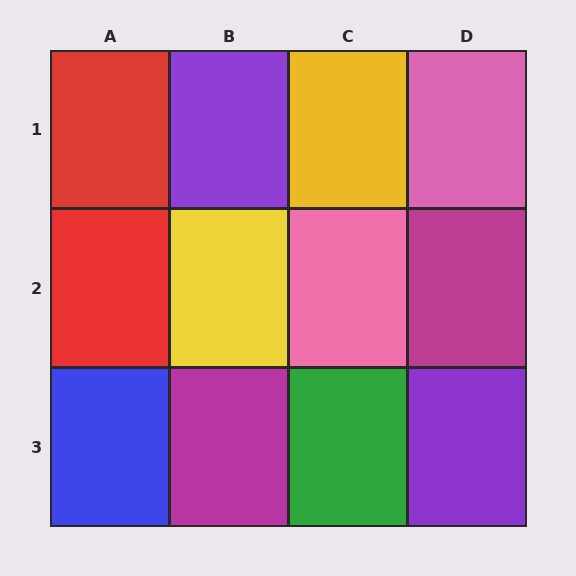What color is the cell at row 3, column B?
Magenta.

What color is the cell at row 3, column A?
Blue.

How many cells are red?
2 cells are red.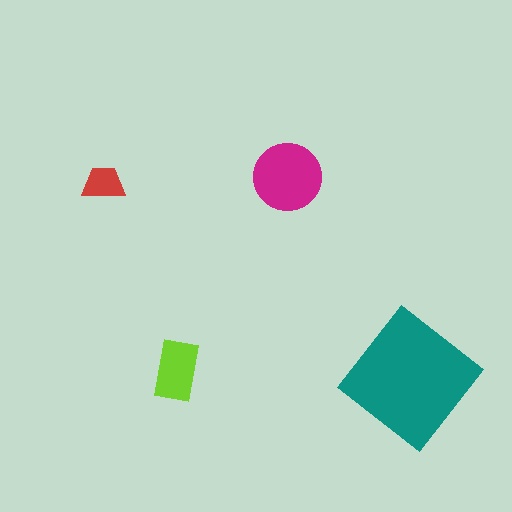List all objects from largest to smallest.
The teal diamond, the magenta circle, the lime rectangle, the red trapezoid.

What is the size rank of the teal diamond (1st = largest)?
1st.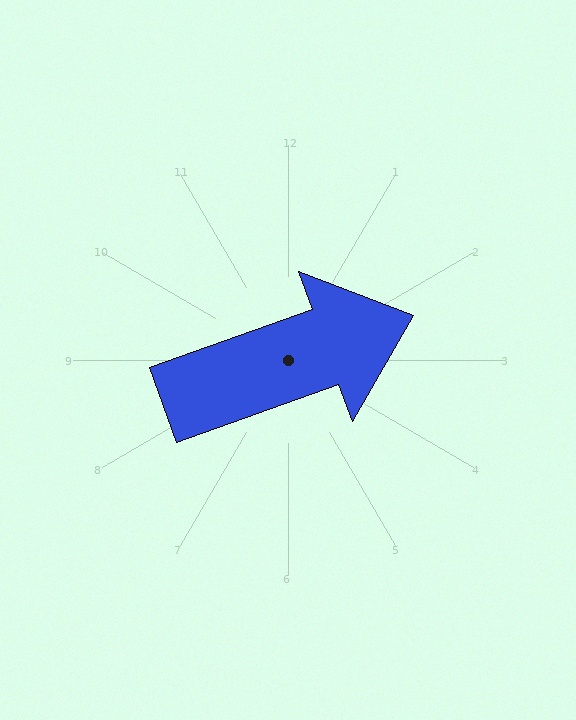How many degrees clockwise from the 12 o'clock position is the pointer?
Approximately 70 degrees.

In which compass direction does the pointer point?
East.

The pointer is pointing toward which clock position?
Roughly 2 o'clock.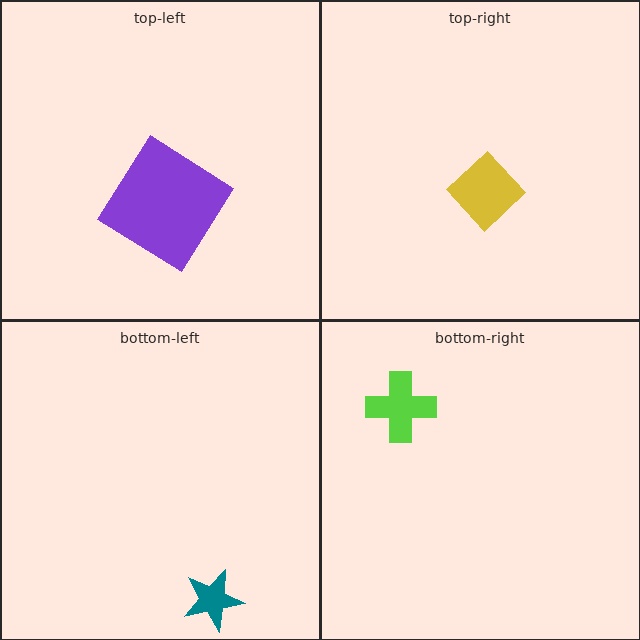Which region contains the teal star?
The bottom-left region.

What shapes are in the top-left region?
The purple diamond.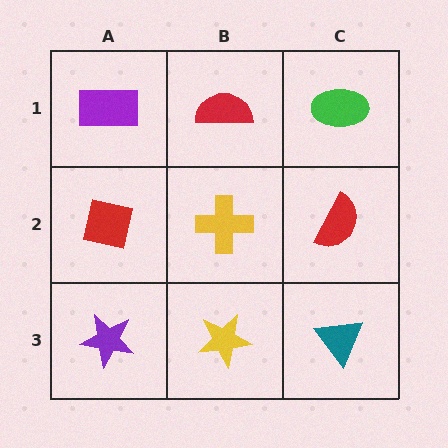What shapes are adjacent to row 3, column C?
A red semicircle (row 2, column C), a yellow star (row 3, column B).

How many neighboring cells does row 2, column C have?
3.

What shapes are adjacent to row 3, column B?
A yellow cross (row 2, column B), a purple star (row 3, column A), a teal triangle (row 3, column C).